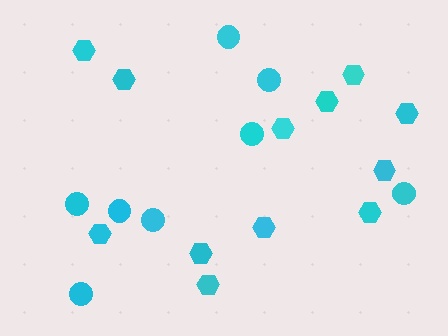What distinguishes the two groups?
There are 2 groups: one group of hexagons (12) and one group of circles (8).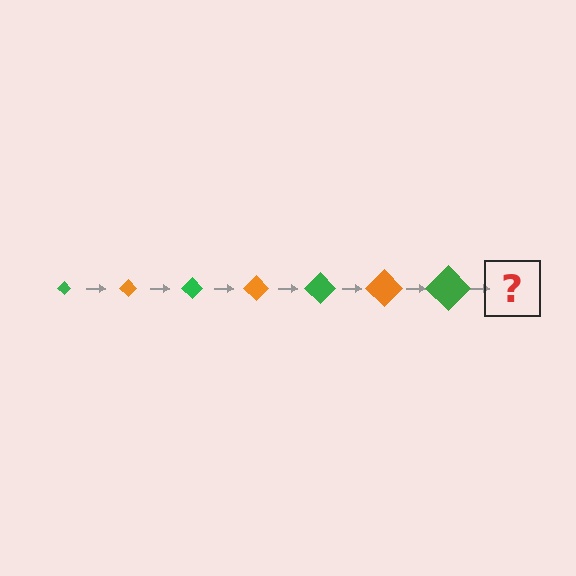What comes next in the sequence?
The next element should be an orange diamond, larger than the previous one.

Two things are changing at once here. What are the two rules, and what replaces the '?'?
The two rules are that the diamond grows larger each step and the color cycles through green and orange. The '?' should be an orange diamond, larger than the previous one.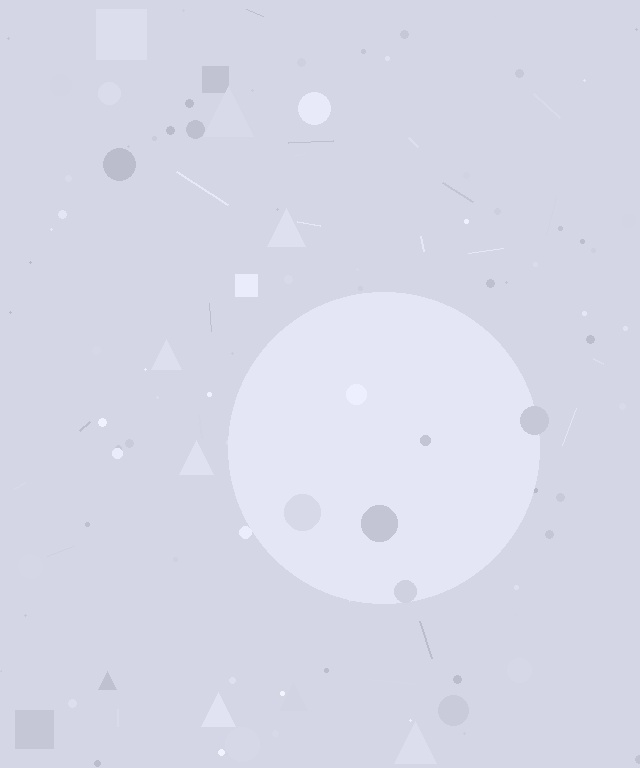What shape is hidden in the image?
A circle is hidden in the image.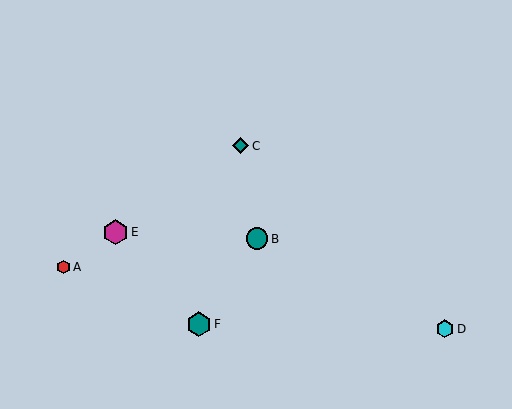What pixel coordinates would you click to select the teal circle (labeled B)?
Click at (257, 239) to select the teal circle B.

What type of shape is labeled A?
Shape A is a red hexagon.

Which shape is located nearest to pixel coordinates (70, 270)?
The red hexagon (labeled A) at (63, 267) is nearest to that location.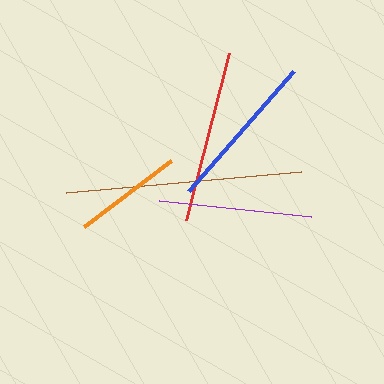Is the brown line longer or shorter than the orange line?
The brown line is longer than the orange line.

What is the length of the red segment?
The red segment is approximately 172 pixels long.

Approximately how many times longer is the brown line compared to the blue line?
The brown line is approximately 1.5 times the length of the blue line.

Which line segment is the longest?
The brown line is the longest at approximately 235 pixels.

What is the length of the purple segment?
The purple segment is approximately 153 pixels long.